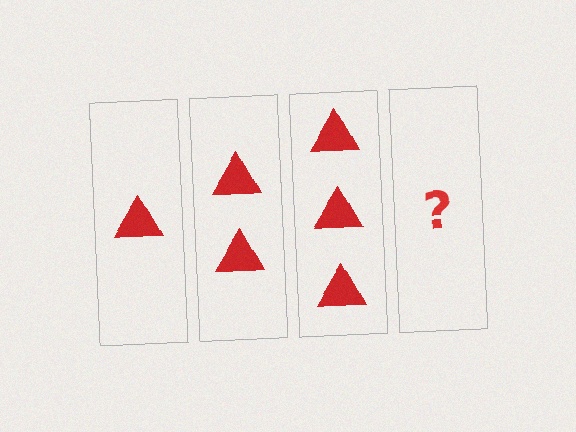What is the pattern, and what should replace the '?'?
The pattern is that each step adds one more triangle. The '?' should be 4 triangles.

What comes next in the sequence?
The next element should be 4 triangles.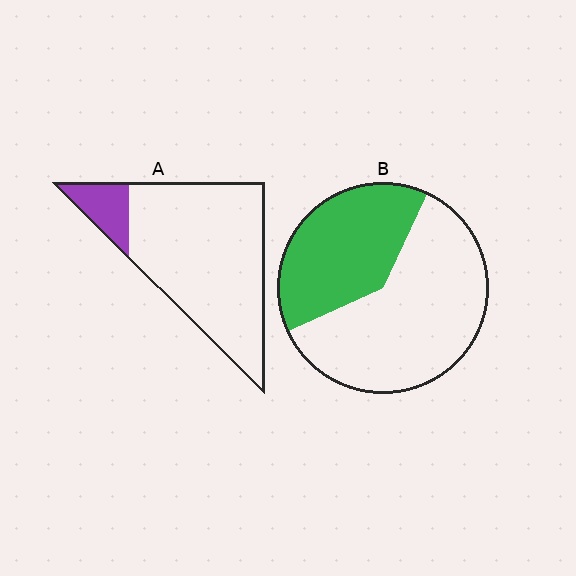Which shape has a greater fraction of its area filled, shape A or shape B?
Shape B.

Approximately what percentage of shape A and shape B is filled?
A is approximately 15% and B is approximately 40%.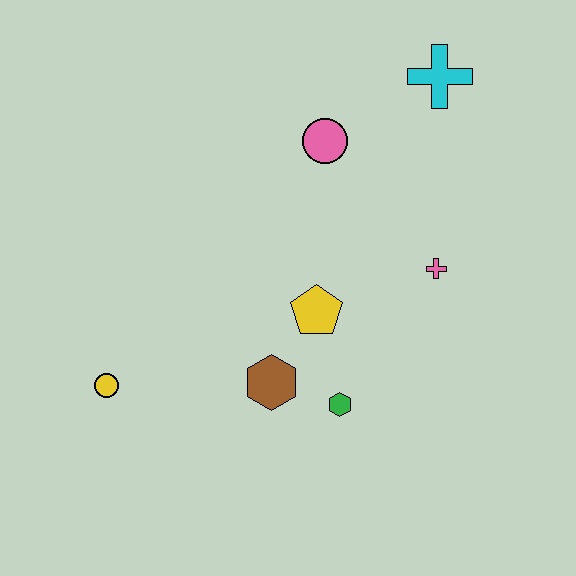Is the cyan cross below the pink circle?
No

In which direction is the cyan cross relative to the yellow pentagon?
The cyan cross is above the yellow pentagon.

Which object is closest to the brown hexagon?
The green hexagon is closest to the brown hexagon.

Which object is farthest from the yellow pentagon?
The cyan cross is farthest from the yellow pentagon.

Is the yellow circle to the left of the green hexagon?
Yes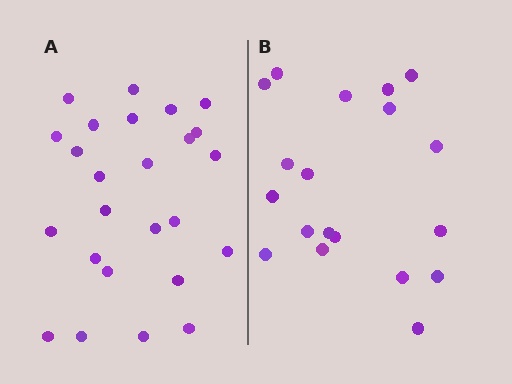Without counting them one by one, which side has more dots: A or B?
Region A (the left region) has more dots.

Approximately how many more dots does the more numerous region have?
Region A has about 6 more dots than region B.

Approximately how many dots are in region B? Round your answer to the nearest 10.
About 20 dots. (The exact count is 19, which rounds to 20.)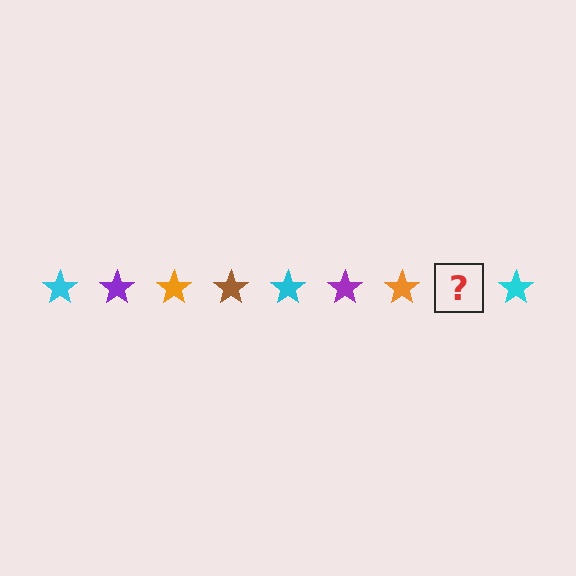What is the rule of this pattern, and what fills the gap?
The rule is that the pattern cycles through cyan, purple, orange, brown stars. The gap should be filled with a brown star.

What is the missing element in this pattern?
The missing element is a brown star.